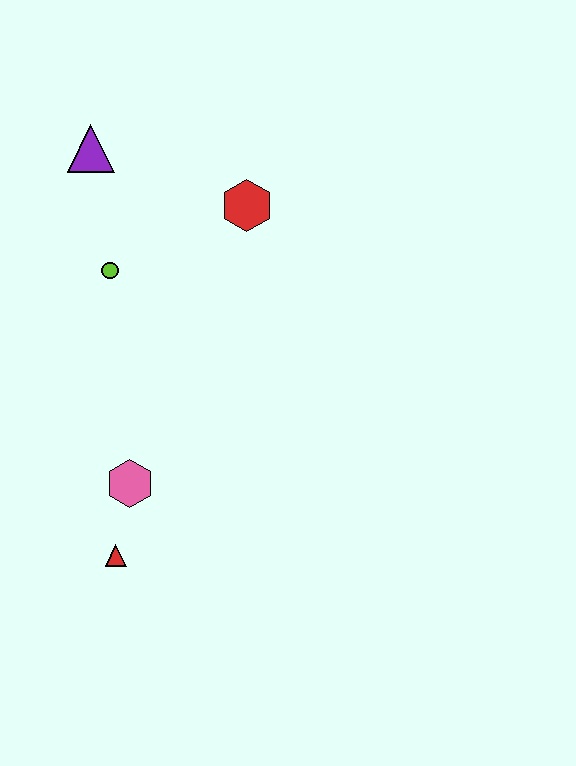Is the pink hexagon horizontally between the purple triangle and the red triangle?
No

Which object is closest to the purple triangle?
The lime circle is closest to the purple triangle.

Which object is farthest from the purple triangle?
The red triangle is farthest from the purple triangle.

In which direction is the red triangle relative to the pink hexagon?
The red triangle is below the pink hexagon.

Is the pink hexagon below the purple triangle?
Yes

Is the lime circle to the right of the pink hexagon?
No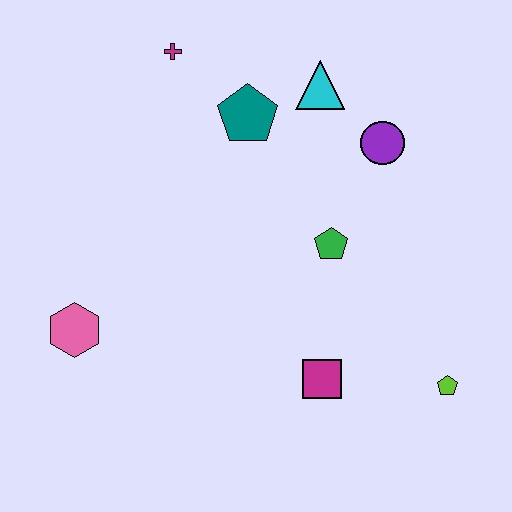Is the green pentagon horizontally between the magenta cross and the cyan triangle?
No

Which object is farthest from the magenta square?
The magenta cross is farthest from the magenta square.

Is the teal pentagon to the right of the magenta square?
No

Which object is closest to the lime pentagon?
The magenta square is closest to the lime pentagon.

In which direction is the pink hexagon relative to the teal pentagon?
The pink hexagon is below the teal pentagon.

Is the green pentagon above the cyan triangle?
No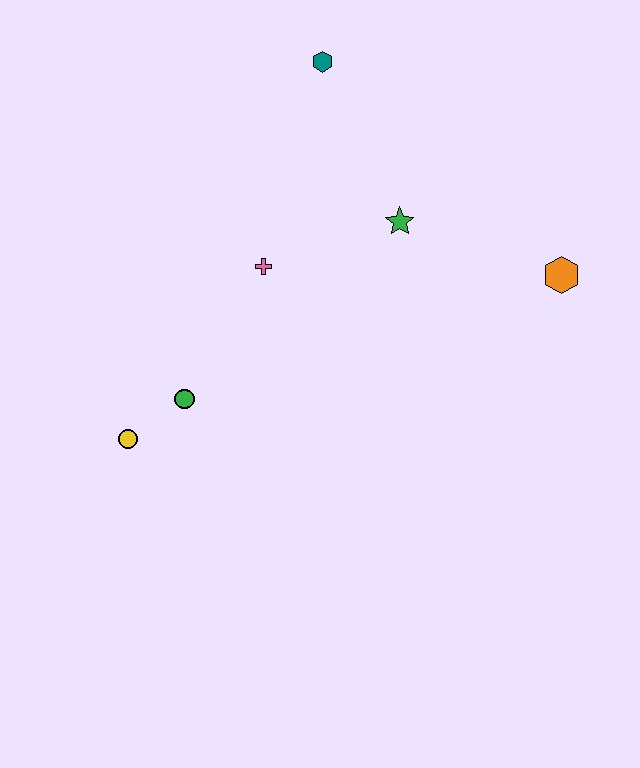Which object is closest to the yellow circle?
The green circle is closest to the yellow circle.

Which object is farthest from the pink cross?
The orange hexagon is farthest from the pink cross.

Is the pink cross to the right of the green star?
No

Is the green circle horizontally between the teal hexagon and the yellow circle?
Yes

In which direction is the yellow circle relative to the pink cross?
The yellow circle is below the pink cross.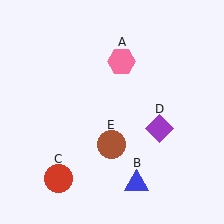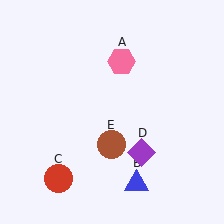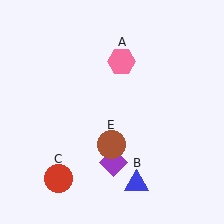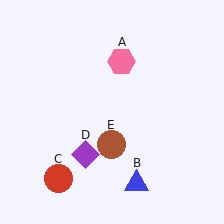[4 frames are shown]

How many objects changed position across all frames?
1 object changed position: purple diamond (object D).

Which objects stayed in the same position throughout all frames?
Pink hexagon (object A) and blue triangle (object B) and red circle (object C) and brown circle (object E) remained stationary.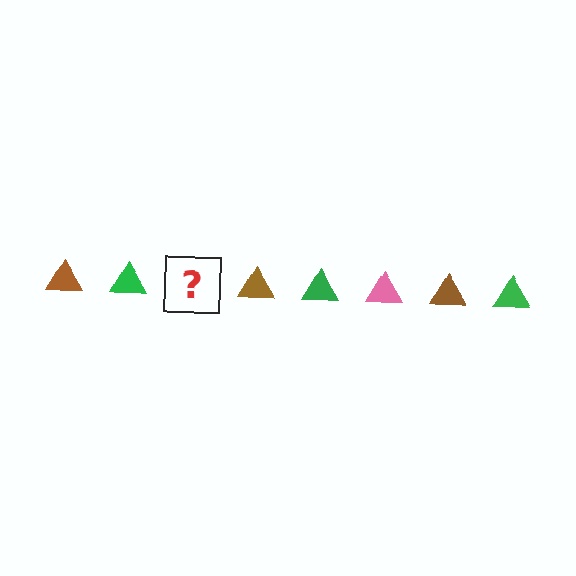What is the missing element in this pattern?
The missing element is a pink triangle.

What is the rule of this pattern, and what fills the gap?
The rule is that the pattern cycles through brown, green, pink triangles. The gap should be filled with a pink triangle.